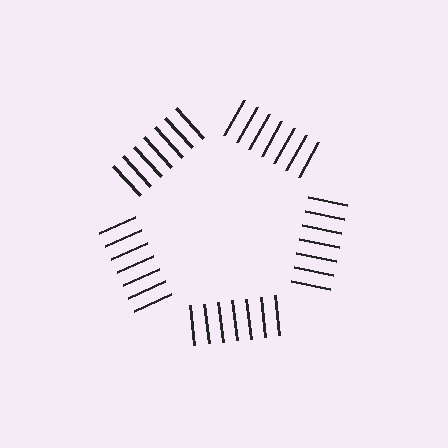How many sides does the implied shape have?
5 sides — the line-ends trace a pentagon.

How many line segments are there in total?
35 — 7 along each of the 5 edges.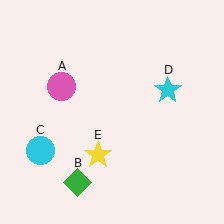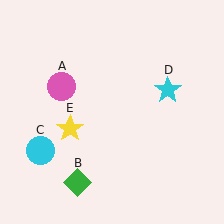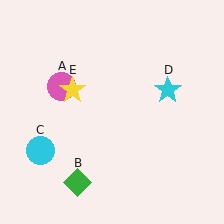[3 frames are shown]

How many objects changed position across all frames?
1 object changed position: yellow star (object E).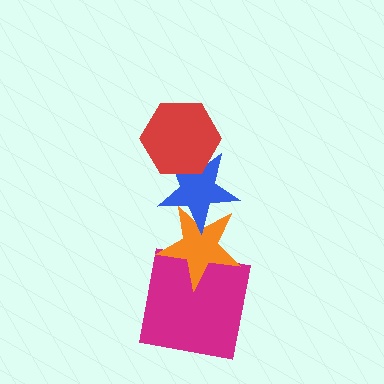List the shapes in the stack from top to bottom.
From top to bottom: the red hexagon, the blue star, the orange star, the magenta square.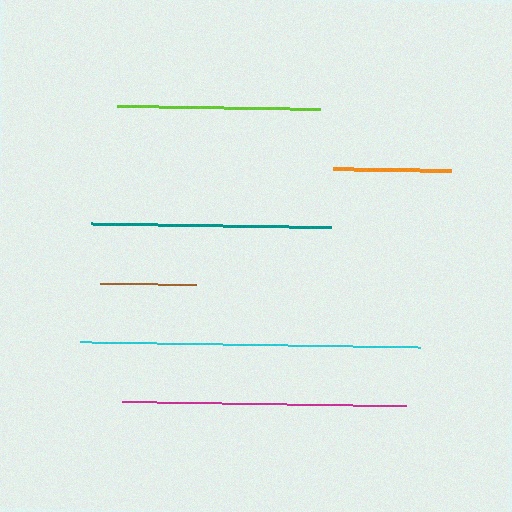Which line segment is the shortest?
The brown line is the shortest at approximately 96 pixels.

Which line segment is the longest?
The cyan line is the longest at approximately 340 pixels.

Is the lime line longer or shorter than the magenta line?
The magenta line is longer than the lime line.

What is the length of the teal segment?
The teal segment is approximately 240 pixels long.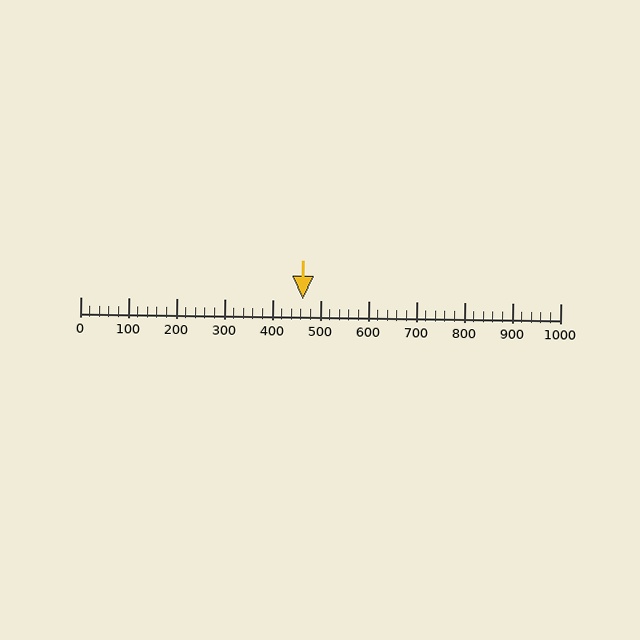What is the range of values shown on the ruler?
The ruler shows values from 0 to 1000.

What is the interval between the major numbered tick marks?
The major tick marks are spaced 100 units apart.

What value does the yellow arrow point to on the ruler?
The yellow arrow points to approximately 464.